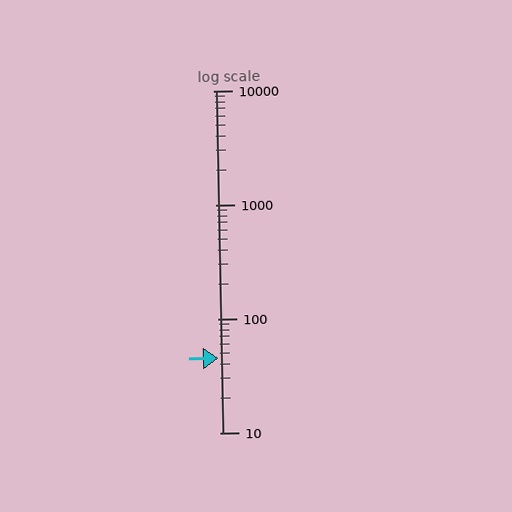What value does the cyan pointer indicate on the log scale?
The pointer indicates approximately 45.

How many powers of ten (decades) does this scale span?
The scale spans 3 decades, from 10 to 10000.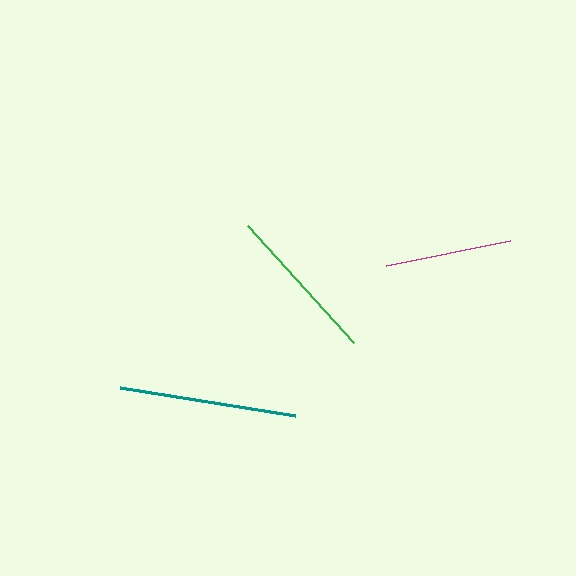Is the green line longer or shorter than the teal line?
The teal line is longer than the green line.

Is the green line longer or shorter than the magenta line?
The green line is longer than the magenta line.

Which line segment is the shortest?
The magenta line is the shortest at approximately 127 pixels.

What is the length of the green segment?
The green segment is approximately 159 pixels long.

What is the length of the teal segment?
The teal segment is approximately 177 pixels long.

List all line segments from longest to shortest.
From longest to shortest: teal, green, magenta.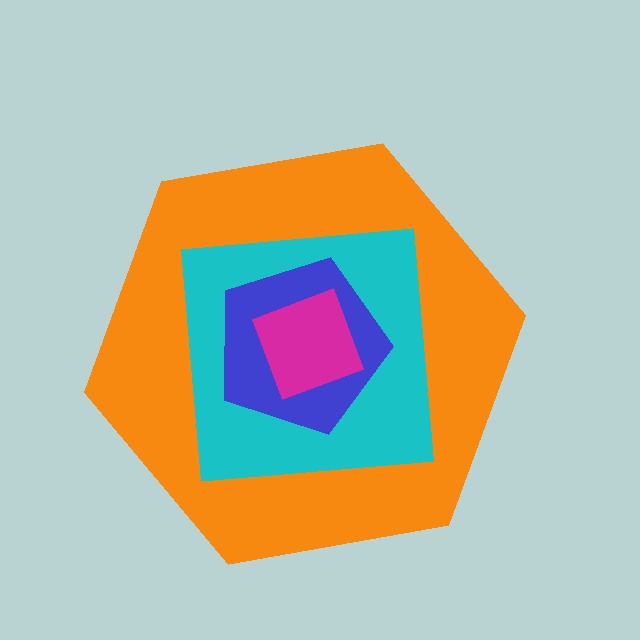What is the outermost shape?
The orange hexagon.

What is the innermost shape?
The magenta square.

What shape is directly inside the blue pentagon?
The magenta square.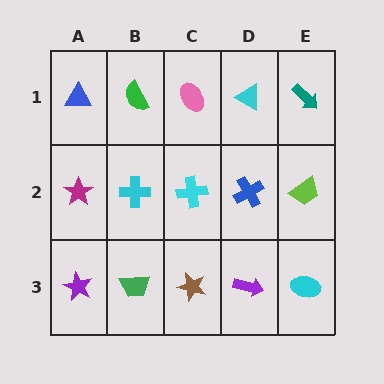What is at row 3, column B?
A green trapezoid.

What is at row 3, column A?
A purple star.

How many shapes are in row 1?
5 shapes.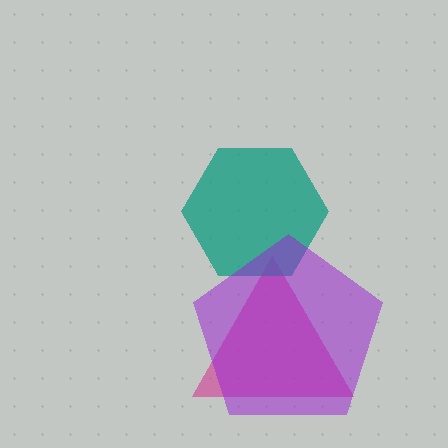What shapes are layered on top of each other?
The layered shapes are: a magenta triangle, a teal hexagon, a purple pentagon.